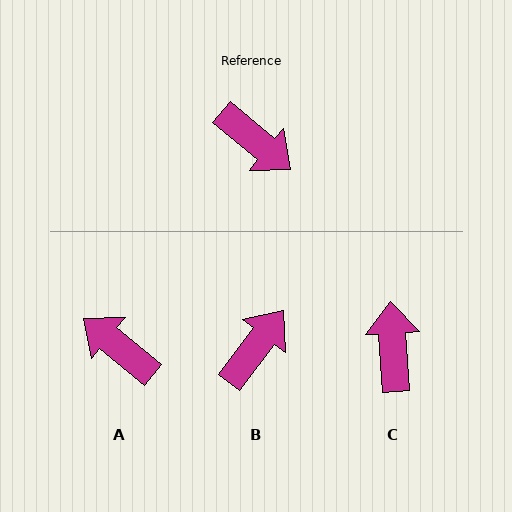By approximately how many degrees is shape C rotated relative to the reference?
Approximately 133 degrees counter-clockwise.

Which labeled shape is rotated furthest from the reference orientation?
A, about 180 degrees away.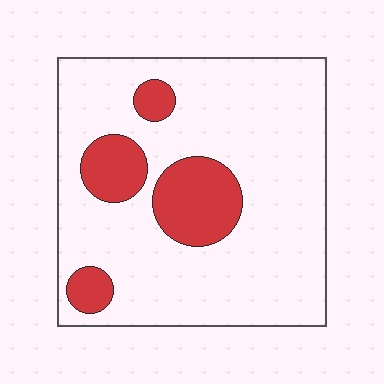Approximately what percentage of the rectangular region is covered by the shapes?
Approximately 20%.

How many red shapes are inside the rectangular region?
4.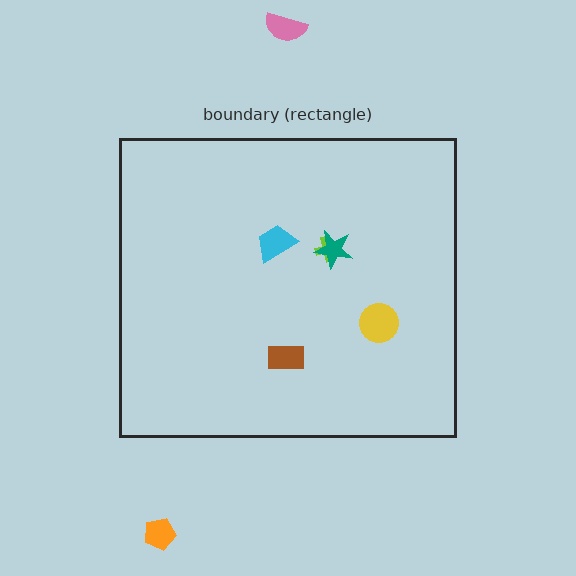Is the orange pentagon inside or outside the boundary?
Outside.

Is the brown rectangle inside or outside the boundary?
Inside.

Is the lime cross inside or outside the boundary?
Inside.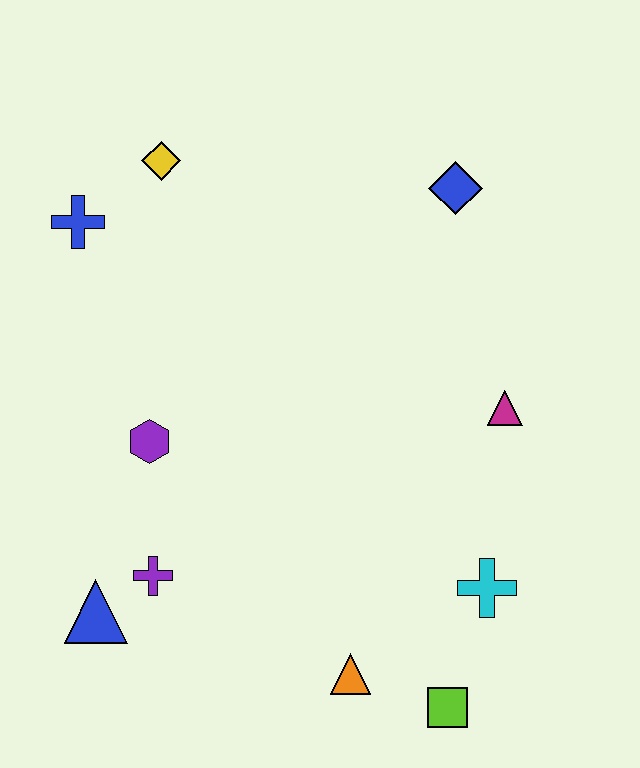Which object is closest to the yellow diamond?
The blue cross is closest to the yellow diamond.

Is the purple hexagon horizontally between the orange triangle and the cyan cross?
No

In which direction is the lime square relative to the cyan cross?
The lime square is below the cyan cross.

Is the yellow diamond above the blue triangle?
Yes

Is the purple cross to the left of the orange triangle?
Yes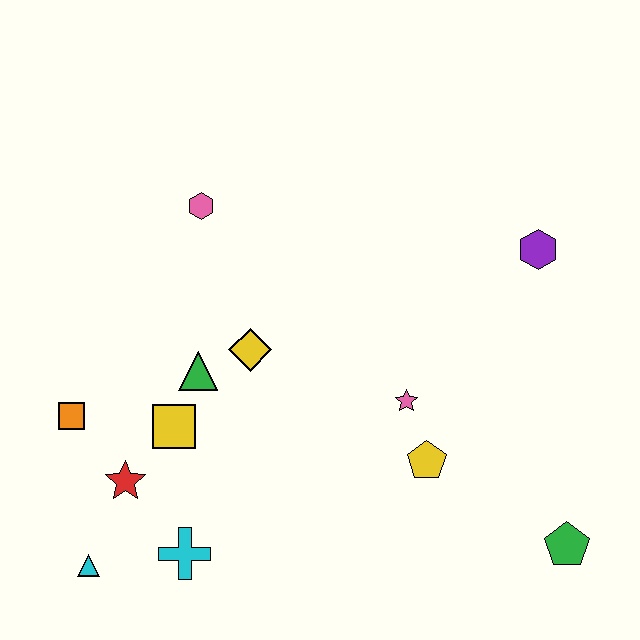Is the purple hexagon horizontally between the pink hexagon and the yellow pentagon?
No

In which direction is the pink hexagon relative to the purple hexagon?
The pink hexagon is to the left of the purple hexagon.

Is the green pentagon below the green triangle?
Yes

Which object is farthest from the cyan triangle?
The purple hexagon is farthest from the cyan triangle.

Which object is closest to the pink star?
The yellow pentagon is closest to the pink star.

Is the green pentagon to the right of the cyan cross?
Yes